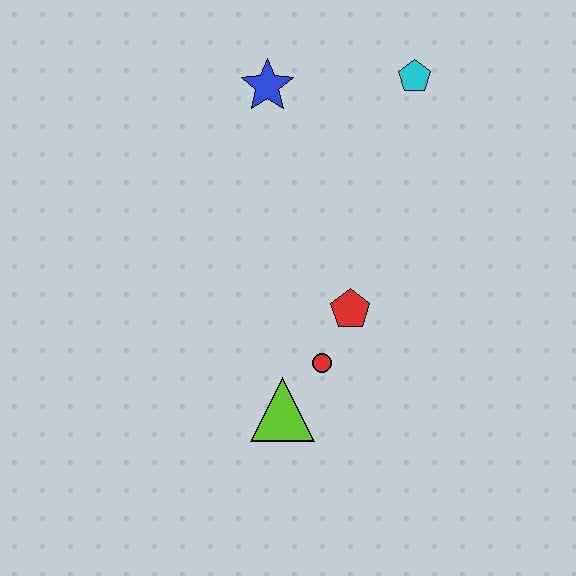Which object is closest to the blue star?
The cyan pentagon is closest to the blue star.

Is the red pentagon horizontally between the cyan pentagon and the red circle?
Yes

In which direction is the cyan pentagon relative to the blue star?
The cyan pentagon is to the right of the blue star.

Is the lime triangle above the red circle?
No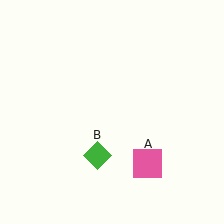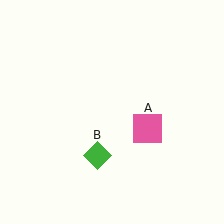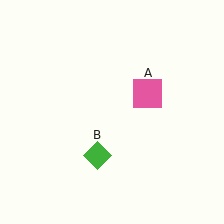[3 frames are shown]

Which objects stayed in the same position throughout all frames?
Green diamond (object B) remained stationary.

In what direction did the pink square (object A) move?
The pink square (object A) moved up.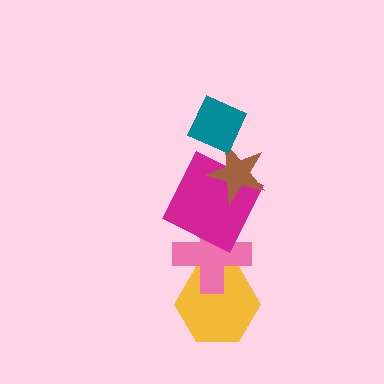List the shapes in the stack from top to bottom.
From top to bottom: the teal diamond, the brown star, the magenta square, the pink cross, the yellow hexagon.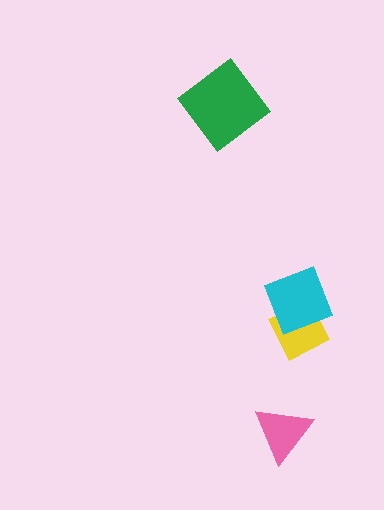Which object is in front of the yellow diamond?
The cyan diamond is in front of the yellow diamond.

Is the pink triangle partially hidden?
No, no other shape covers it.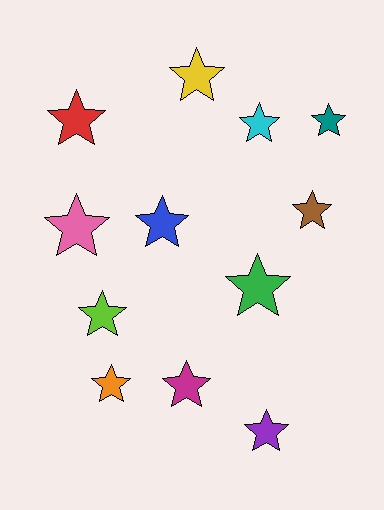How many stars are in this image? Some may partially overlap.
There are 12 stars.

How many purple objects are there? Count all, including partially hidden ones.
There is 1 purple object.